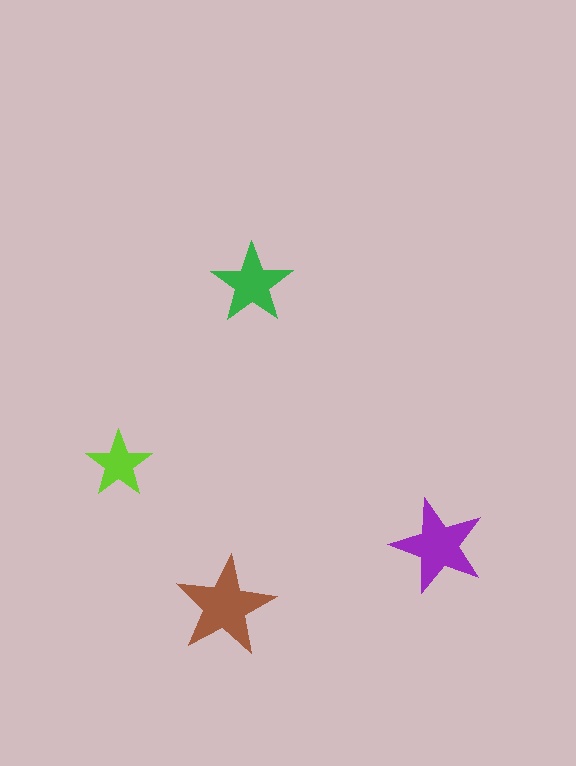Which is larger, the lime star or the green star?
The green one.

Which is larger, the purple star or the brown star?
The brown one.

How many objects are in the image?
There are 4 objects in the image.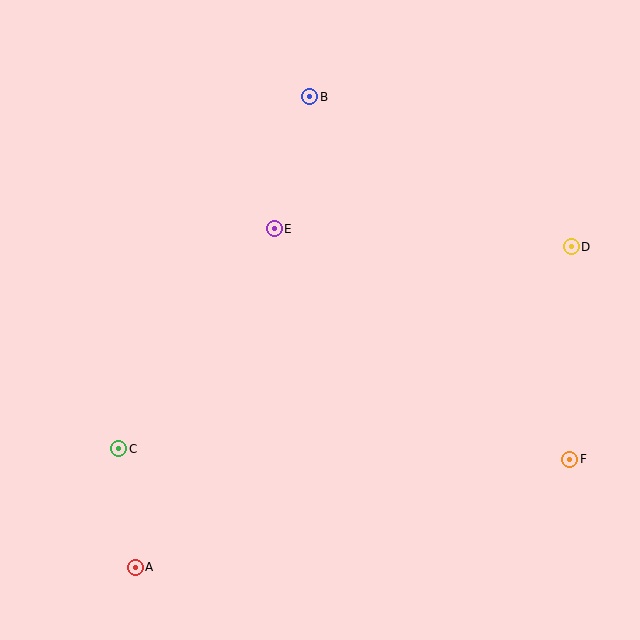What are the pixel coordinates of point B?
Point B is at (310, 97).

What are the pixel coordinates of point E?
Point E is at (274, 229).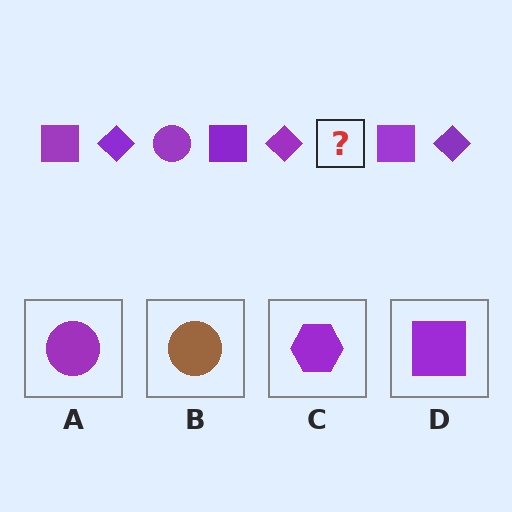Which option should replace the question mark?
Option A.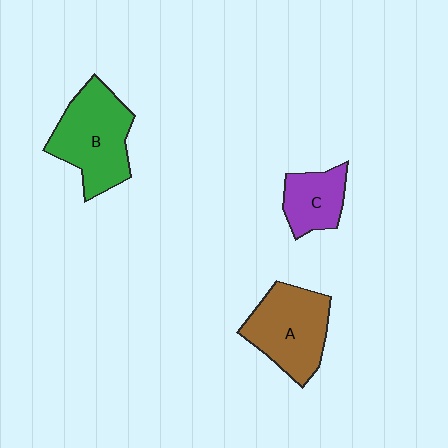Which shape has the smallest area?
Shape C (purple).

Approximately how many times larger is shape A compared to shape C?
Approximately 1.7 times.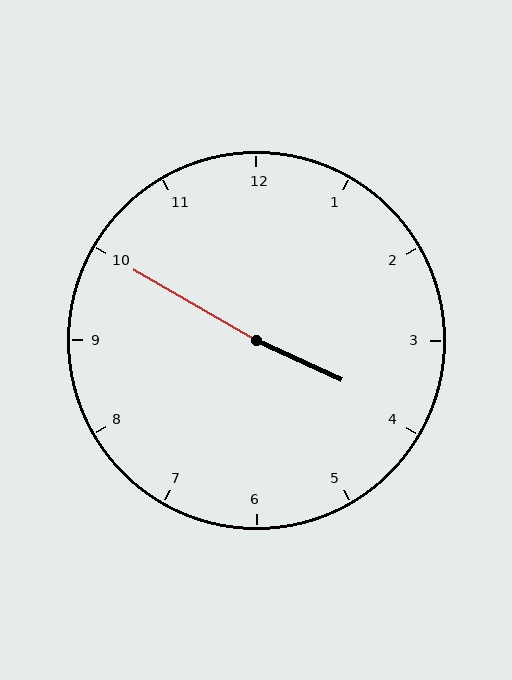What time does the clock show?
3:50.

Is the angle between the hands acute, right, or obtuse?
It is obtuse.